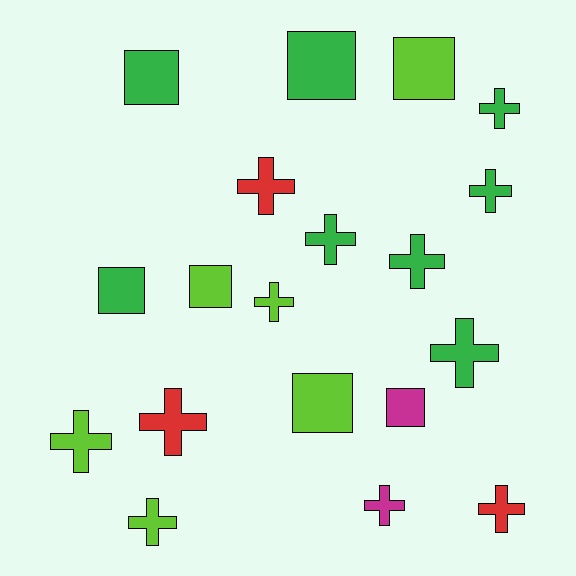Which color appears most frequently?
Green, with 8 objects.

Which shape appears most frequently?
Cross, with 12 objects.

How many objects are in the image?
There are 19 objects.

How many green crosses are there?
There are 5 green crosses.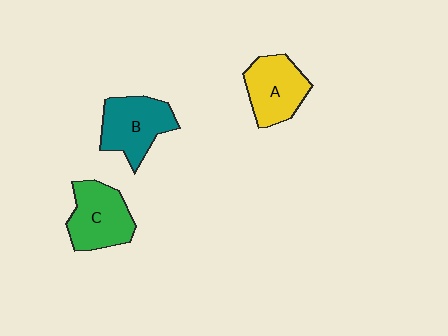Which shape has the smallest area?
Shape A (yellow).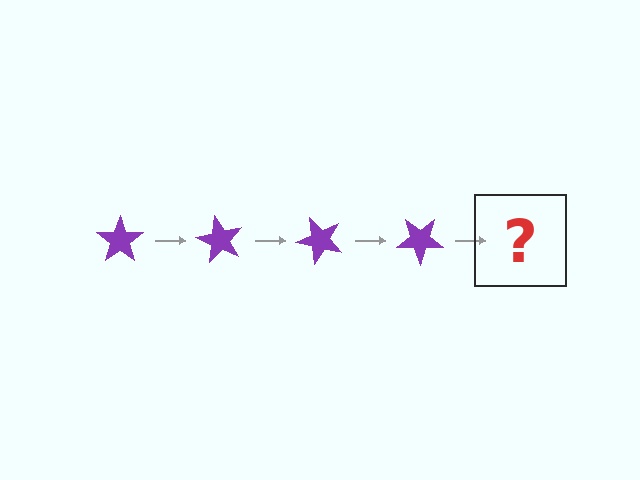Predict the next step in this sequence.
The next step is a purple star rotated 240 degrees.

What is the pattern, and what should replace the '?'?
The pattern is that the star rotates 60 degrees each step. The '?' should be a purple star rotated 240 degrees.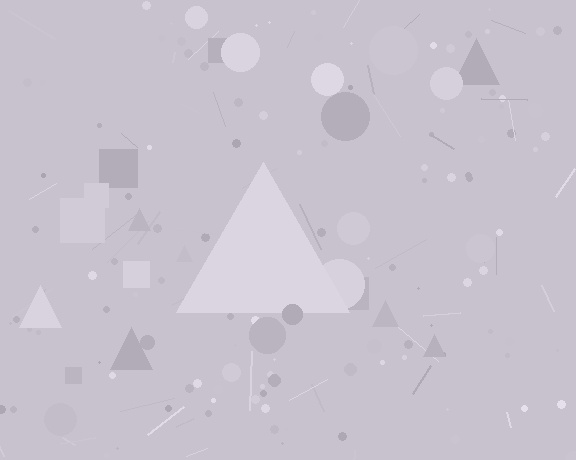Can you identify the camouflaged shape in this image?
The camouflaged shape is a triangle.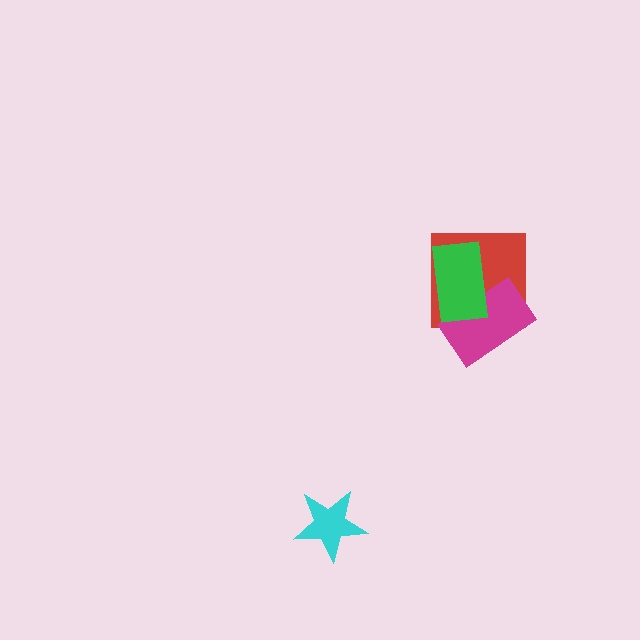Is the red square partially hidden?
Yes, it is partially covered by another shape.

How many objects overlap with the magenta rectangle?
2 objects overlap with the magenta rectangle.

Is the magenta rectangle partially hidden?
Yes, it is partially covered by another shape.